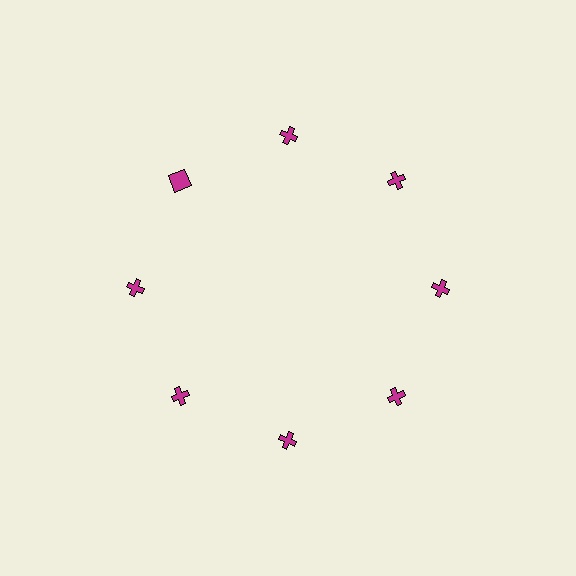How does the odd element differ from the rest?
It has a different shape: square instead of cross.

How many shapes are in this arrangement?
There are 8 shapes arranged in a ring pattern.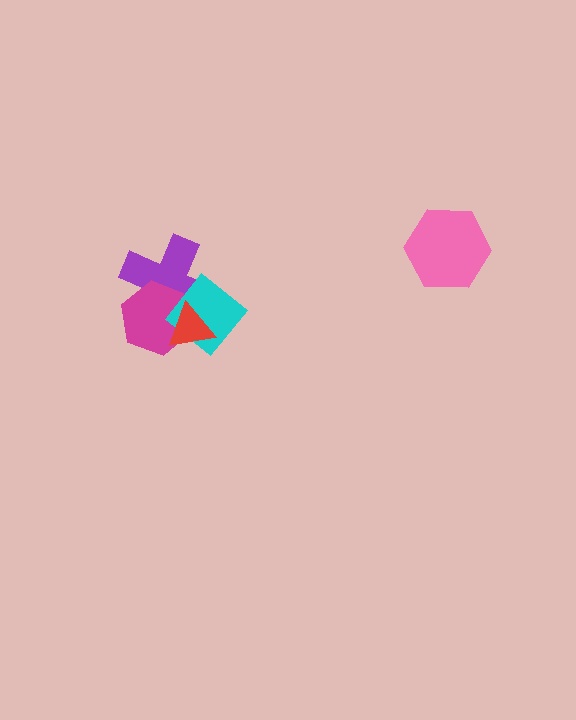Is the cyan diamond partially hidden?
Yes, it is partially covered by another shape.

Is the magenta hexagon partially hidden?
Yes, it is partially covered by another shape.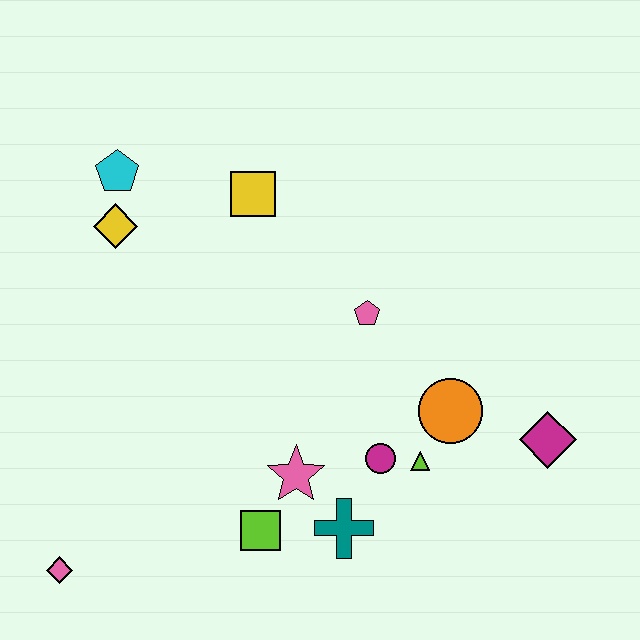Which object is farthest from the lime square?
The cyan pentagon is farthest from the lime square.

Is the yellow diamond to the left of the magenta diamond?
Yes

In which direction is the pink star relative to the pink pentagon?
The pink star is below the pink pentagon.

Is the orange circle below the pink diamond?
No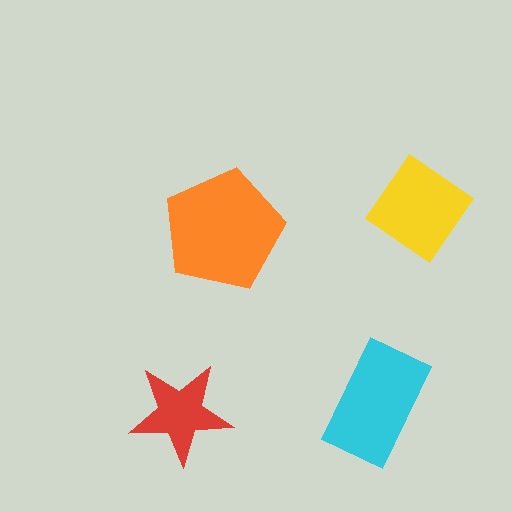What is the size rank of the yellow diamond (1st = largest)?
3rd.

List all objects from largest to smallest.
The orange pentagon, the cyan rectangle, the yellow diamond, the red star.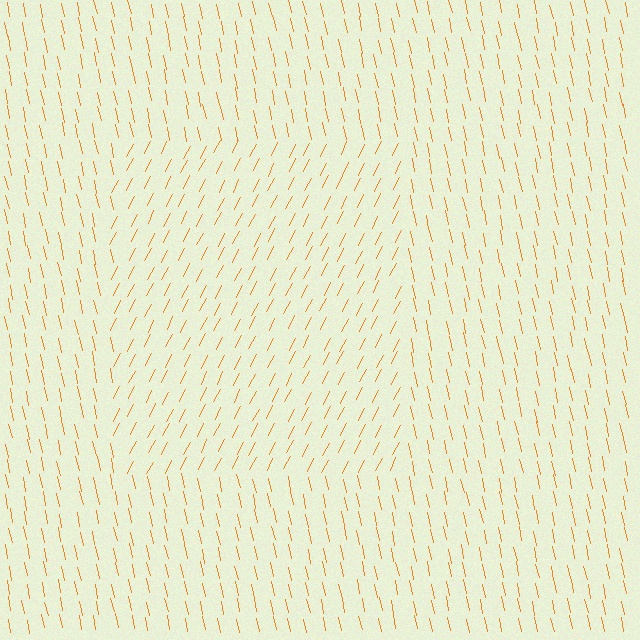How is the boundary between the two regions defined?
The boundary is defined purely by a change in line orientation (approximately 38 degrees difference). All lines are the same color and thickness.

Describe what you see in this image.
The image is filled with small orange line segments. A rectangle region in the image has lines oriented differently from the surrounding lines, creating a visible texture boundary.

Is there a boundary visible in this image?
Yes, there is a texture boundary formed by a change in line orientation.